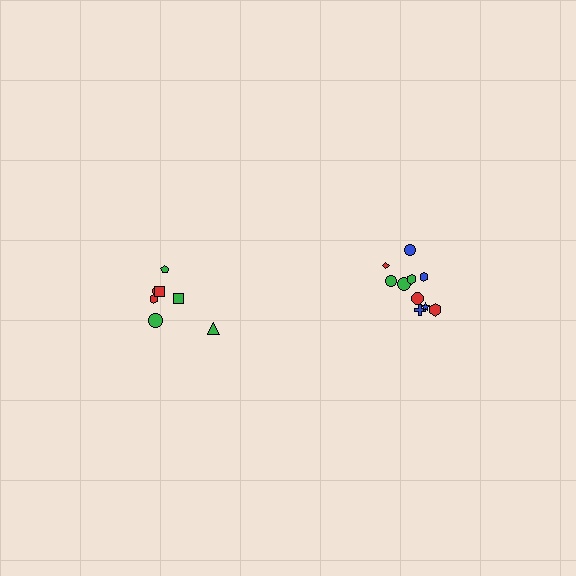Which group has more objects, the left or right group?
The right group.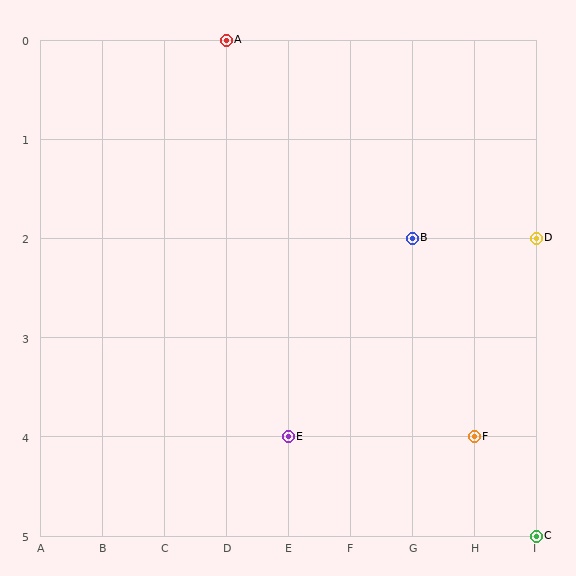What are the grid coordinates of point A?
Point A is at grid coordinates (D, 0).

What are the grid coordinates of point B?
Point B is at grid coordinates (G, 2).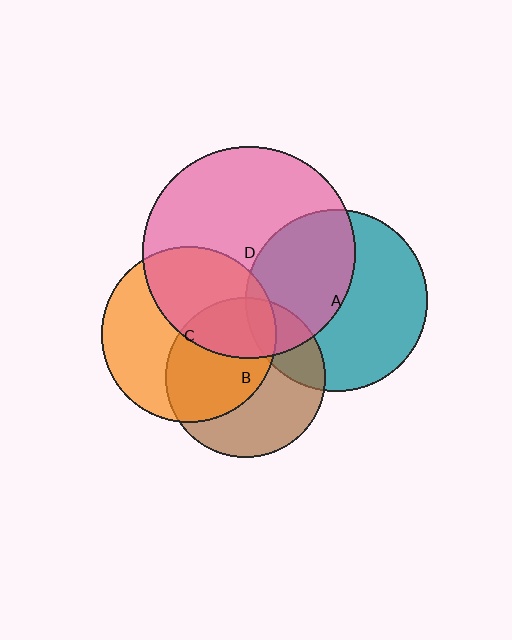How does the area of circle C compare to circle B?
Approximately 1.2 times.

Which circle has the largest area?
Circle D (pink).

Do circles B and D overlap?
Yes.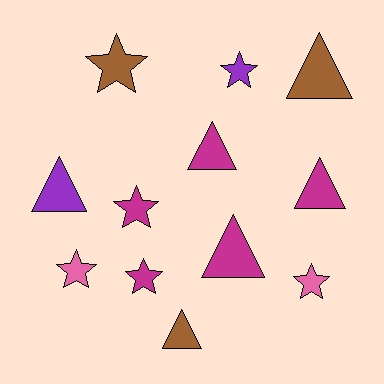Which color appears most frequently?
Magenta, with 5 objects.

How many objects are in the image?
There are 12 objects.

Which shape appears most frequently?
Star, with 6 objects.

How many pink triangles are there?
There are no pink triangles.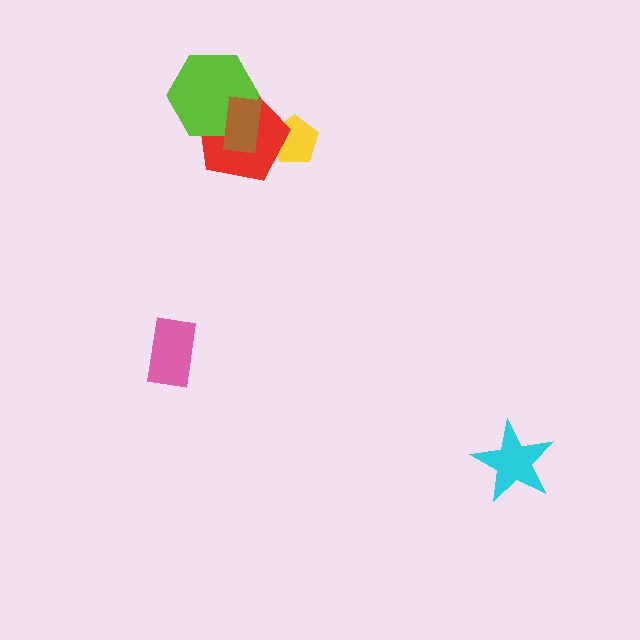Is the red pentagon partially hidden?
Yes, it is partially covered by another shape.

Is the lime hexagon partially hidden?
Yes, it is partially covered by another shape.